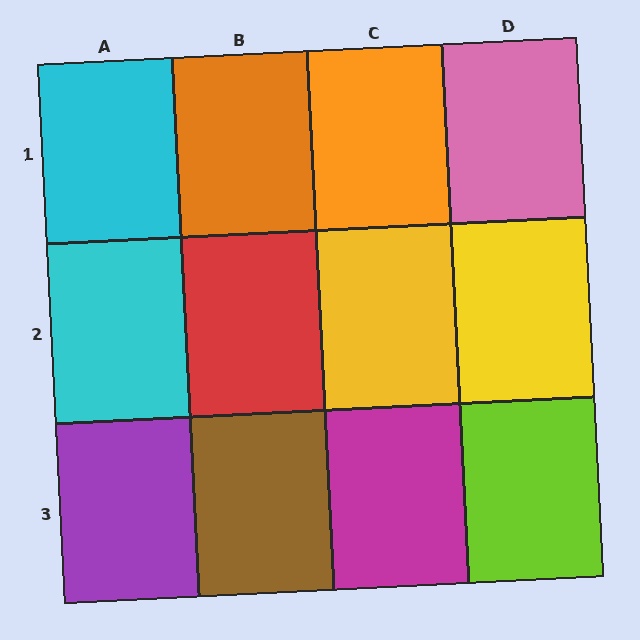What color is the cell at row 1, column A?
Cyan.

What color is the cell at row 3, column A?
Purple.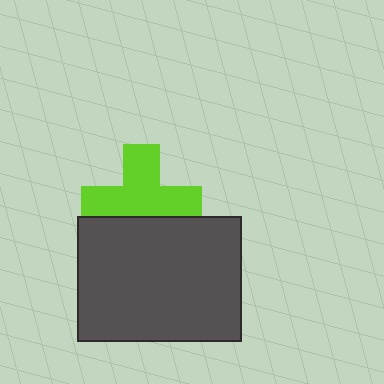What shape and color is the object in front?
The object in front is a dark gray rectangle.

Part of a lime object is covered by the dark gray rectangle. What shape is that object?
It is a cross.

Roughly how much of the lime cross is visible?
Most of it is visible (roughly 67%).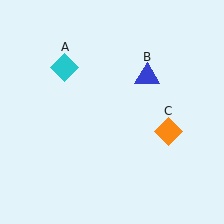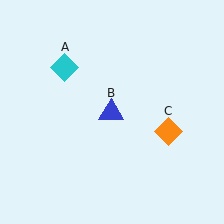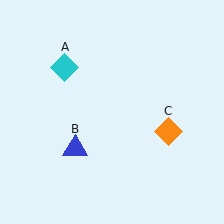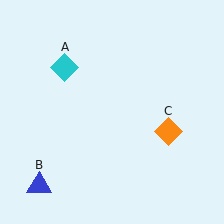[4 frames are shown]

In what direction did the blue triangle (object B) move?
The blue triangle (object B) moved down and to the left.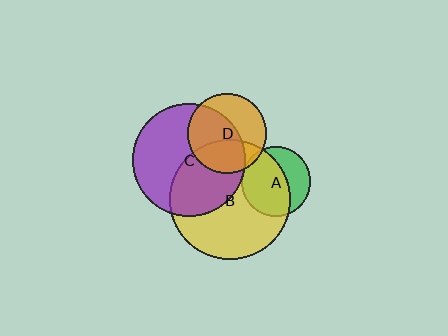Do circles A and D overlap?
Yes.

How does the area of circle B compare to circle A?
Approximately 3.0 times.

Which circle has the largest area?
Circle B (yellow).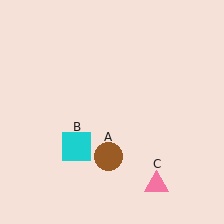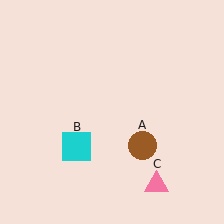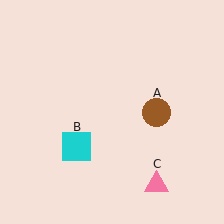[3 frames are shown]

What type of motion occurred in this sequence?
The brown circle (object A) rotated counterclockwise around the center of the scene.